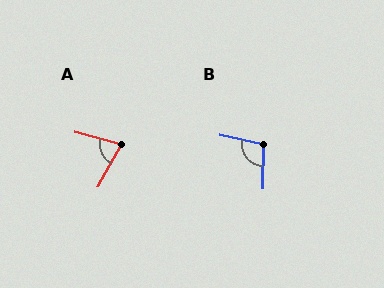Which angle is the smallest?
A, at approximately 76 degrees.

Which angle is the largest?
B, at approximately 101 degrees.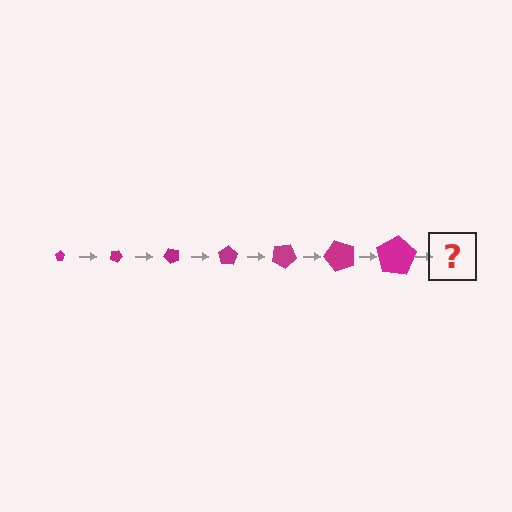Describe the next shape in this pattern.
It should be a pentagon, larger than the previous one and rotated 175 degrees from the start.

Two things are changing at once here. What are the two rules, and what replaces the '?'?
The two rules are that the pentagon grows larger each step and it rotates 25 degrees each step. The '?' should be a pentagon, larger than the previous one and rotated 175 degrees from the start.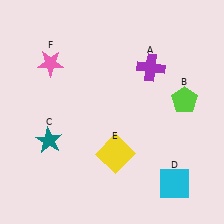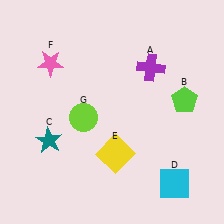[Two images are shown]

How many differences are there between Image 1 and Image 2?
There is 1 difference between the two images.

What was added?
A lime circle (G) was added in Image 2.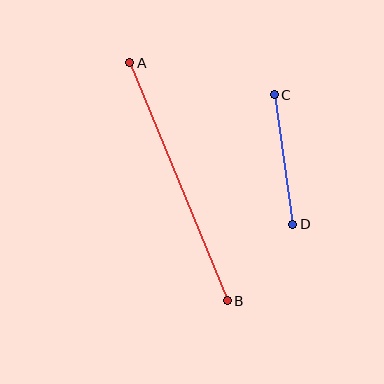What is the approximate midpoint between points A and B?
The midpoint is at approximately (179, 182) pixels.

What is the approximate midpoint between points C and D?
The midpoint is at approximately (284, 160) pixels.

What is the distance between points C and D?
The distance is approximately 131 pixels.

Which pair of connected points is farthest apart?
Points A and B are farthest apart.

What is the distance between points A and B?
The distance is approximately 257 pixels.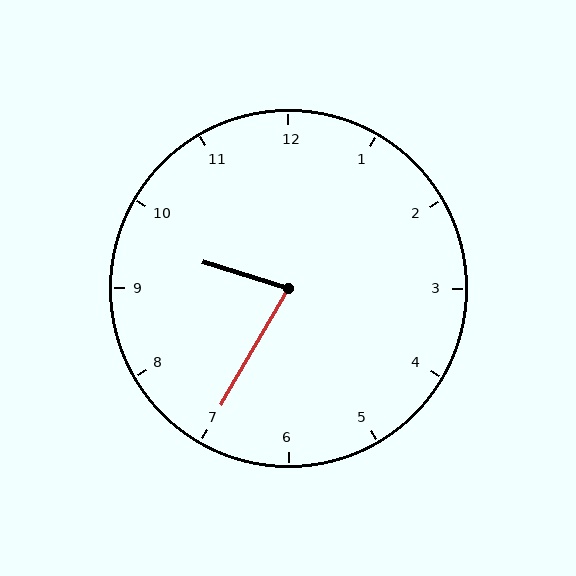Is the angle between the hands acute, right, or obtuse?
It is acute.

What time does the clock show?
9:35.